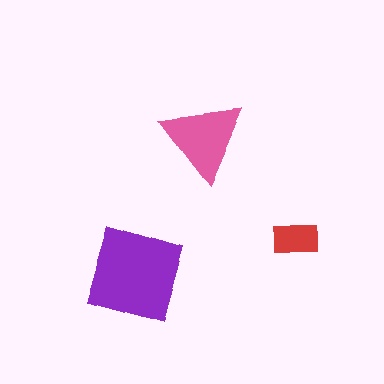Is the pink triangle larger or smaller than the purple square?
Smaller.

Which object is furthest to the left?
The purple square is leftmost.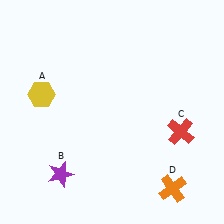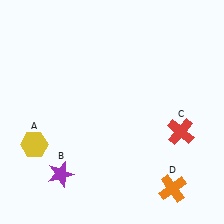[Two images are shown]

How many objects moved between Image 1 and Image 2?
1 object moved between the two images.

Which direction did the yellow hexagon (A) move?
The yellow hexagon (A) moved down.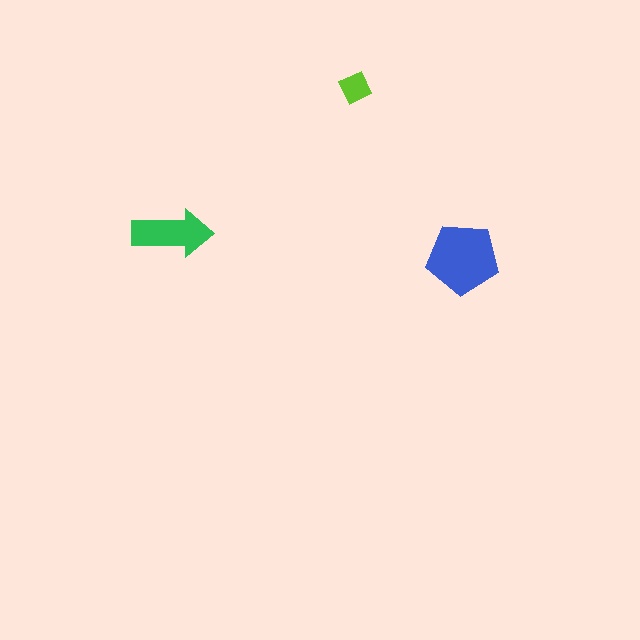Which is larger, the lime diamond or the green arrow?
The green arrow.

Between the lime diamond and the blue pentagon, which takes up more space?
The blue pentagon.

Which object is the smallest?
The lime diamond.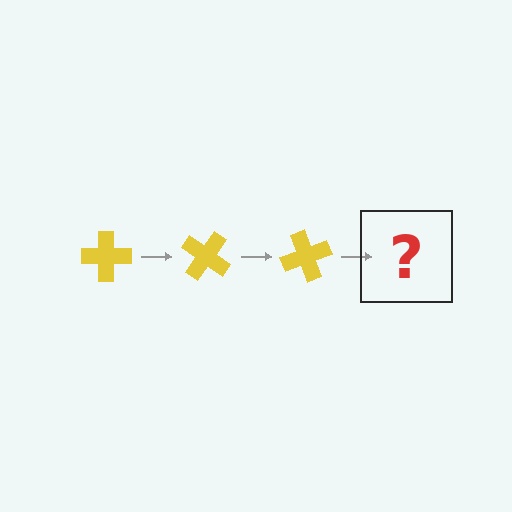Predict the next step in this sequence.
The next step is a yellow cross rotated 105 degrees.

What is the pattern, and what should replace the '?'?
The pattern is that the cross rotates 35 degrees each step. The '?' should be a yellow cross rotated 105 degrees.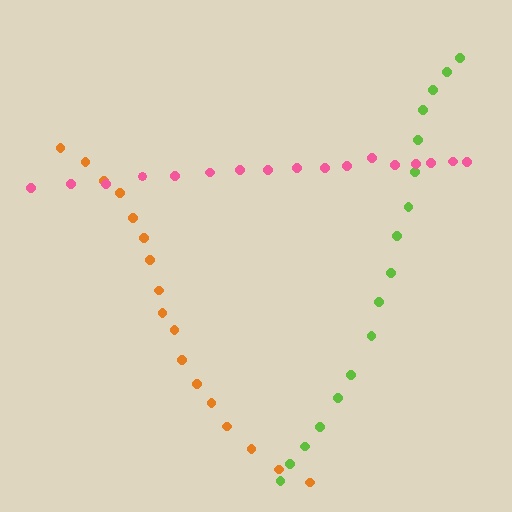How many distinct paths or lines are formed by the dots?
There are 3 distinct paths.